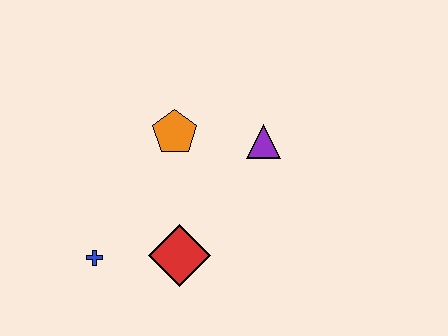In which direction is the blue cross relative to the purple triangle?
The blue cross is to the left of the purple triangle.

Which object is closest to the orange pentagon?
The purple triangle is closest to the orange pentagon.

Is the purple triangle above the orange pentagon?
No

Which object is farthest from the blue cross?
The purple triangle is farthest from the blue cross.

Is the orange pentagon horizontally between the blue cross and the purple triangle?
Yes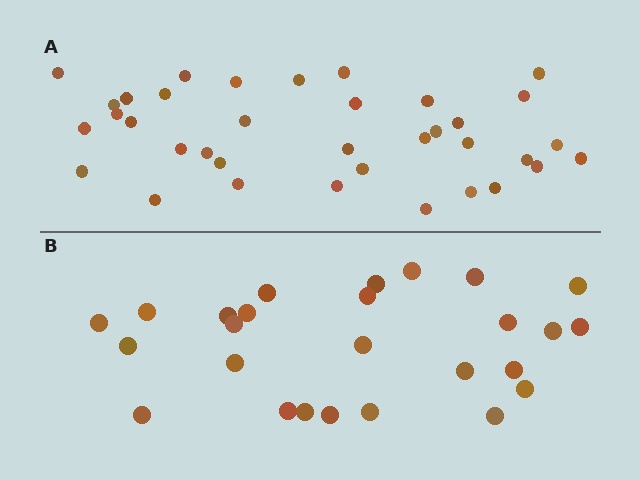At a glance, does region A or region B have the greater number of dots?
Region A (the top region) has more dots.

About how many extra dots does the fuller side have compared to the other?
Region A has roughly 10 or so more dots than region B.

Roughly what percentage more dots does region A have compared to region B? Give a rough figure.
About 40% more.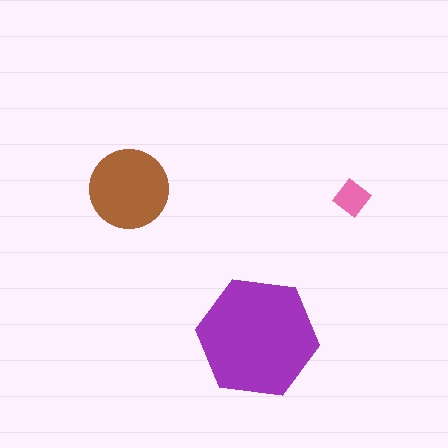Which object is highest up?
The brown circle is topmost.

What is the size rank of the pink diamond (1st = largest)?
3rd.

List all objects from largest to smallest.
The purple hexagon, the brown circle, the pink diamond.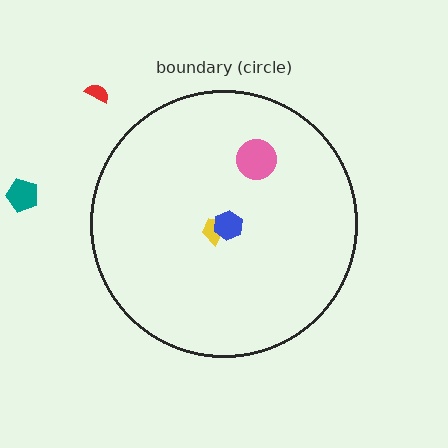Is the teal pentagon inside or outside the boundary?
Outside.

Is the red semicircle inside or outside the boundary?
Outside.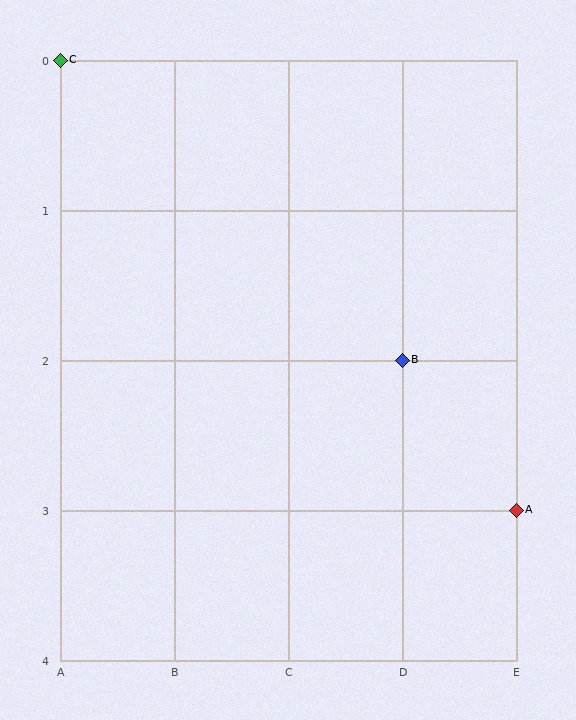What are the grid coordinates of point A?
Point A is at grid coordinates (E, 3).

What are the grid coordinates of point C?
Point C is at grid coordinates (A, 0).